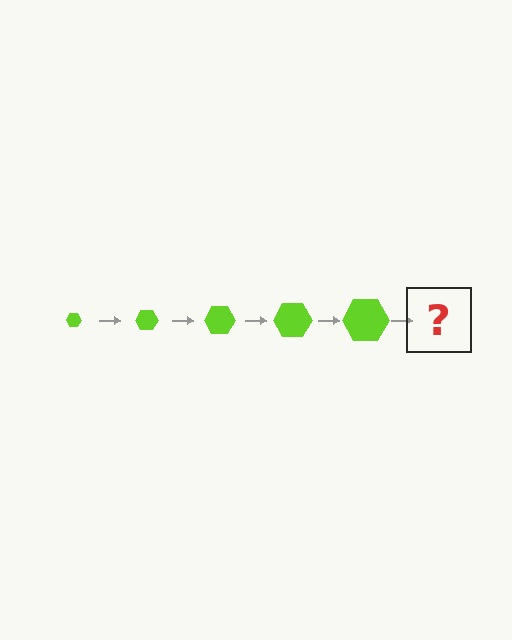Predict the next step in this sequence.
The next step is a lime hexagon, larger than the previous one.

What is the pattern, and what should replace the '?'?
The pattern is that the hexagon gets progressively larger each step. The '?' should be a lime hexagon, larger than the previous one.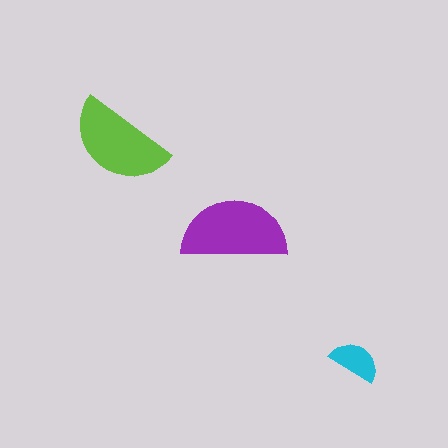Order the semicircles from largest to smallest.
the purple one, the lime one, the cyan one.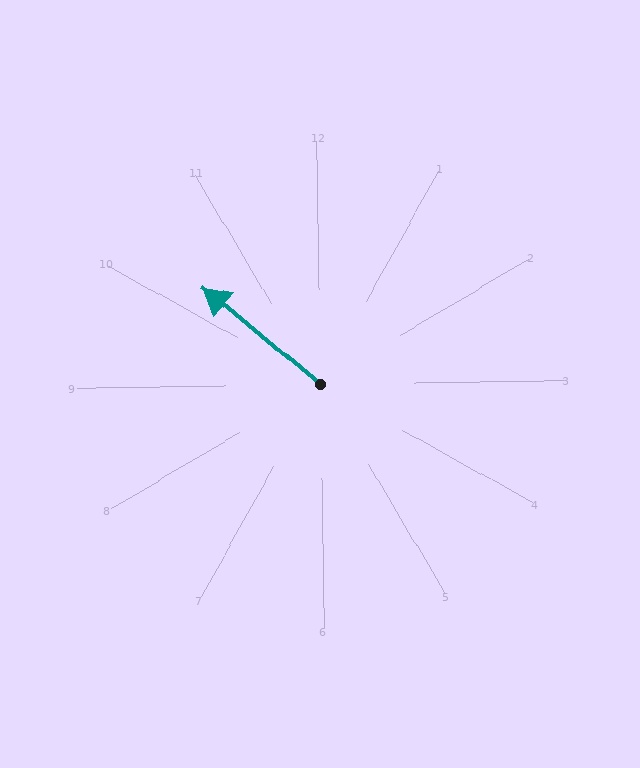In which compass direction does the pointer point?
Northwest.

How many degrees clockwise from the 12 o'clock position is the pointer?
Approximately 310 degrees.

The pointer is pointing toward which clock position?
Roughly 10 o'clock.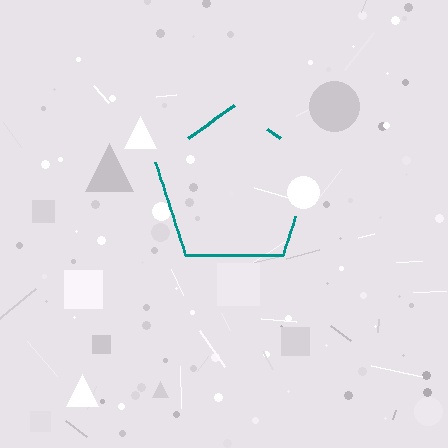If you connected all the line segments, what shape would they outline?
They would outline a pentagon.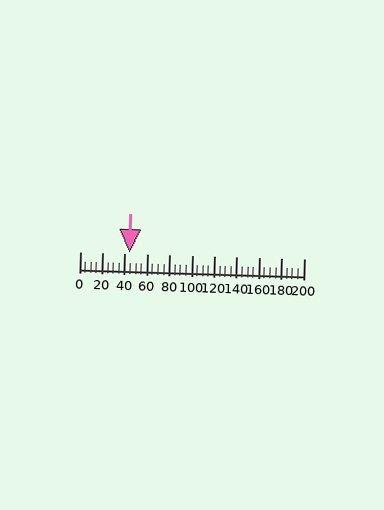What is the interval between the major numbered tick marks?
The major tick marks are spaced 20 units apart.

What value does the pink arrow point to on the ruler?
The pink arrow points to approximately 44.